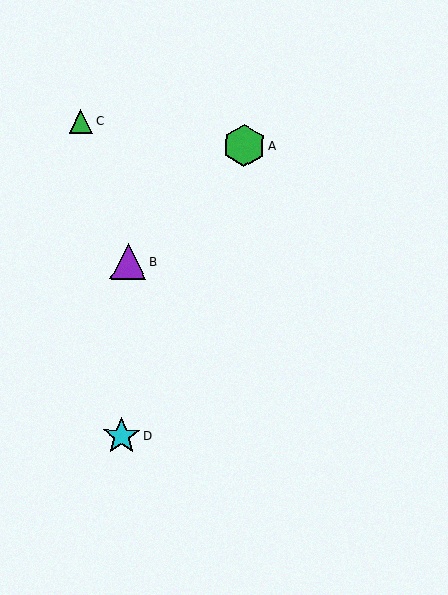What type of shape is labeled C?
Shape C is a green triangle.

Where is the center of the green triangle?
The center of the green triangle is at (81, 121).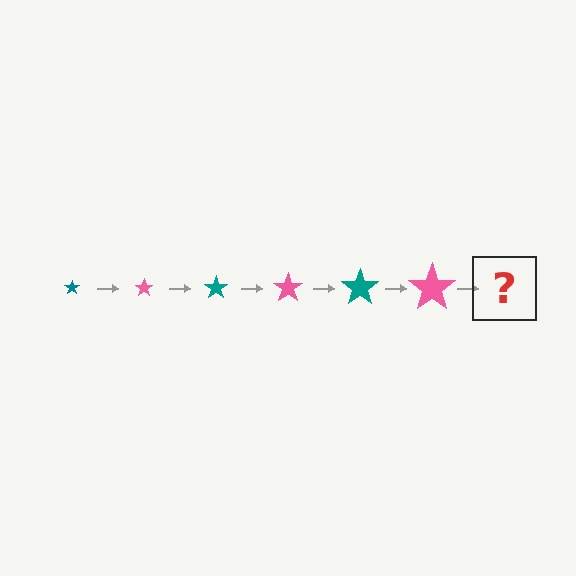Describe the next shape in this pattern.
It should be a teal star, larger than the previous one.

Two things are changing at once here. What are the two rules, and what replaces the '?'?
The two rules are that the star grows larger each step and the color cycles through teal and pink. The '?' should be a teal star, larger than the previous one.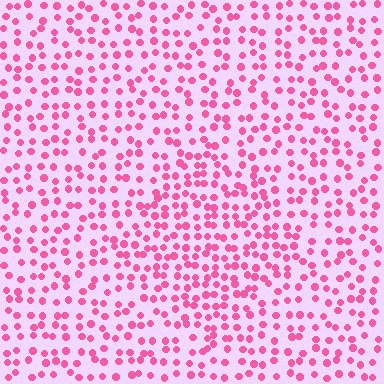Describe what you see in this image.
The image contains small pink elements arranged at two different densities. A diamond-shaped region is visible where the elements are more densely packed than the surrounding area.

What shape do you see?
I see a diamond.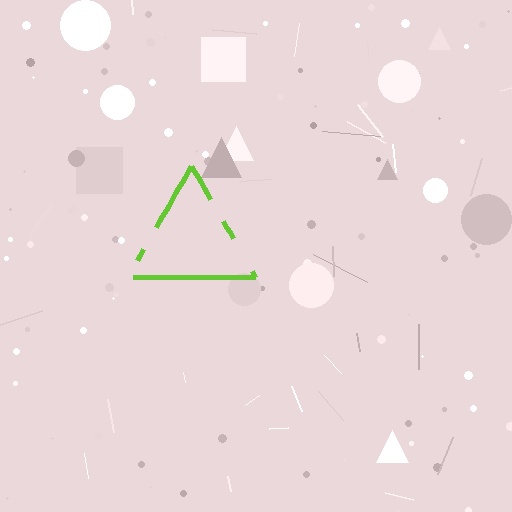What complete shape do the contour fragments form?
The contour fragments form a triangle.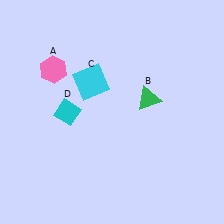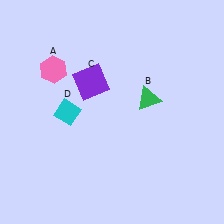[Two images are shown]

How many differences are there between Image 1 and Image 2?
There is 1 difference between the two images.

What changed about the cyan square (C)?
In Image 1, C is cyan. In Image 2, it changed to purple.